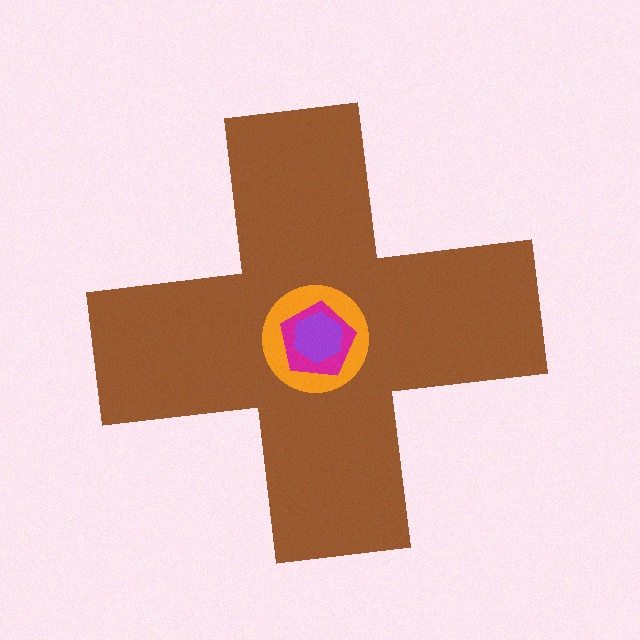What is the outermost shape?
The brown cross.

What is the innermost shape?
The purple hexagon.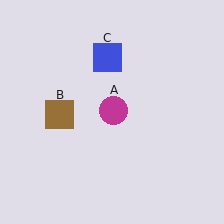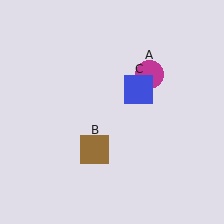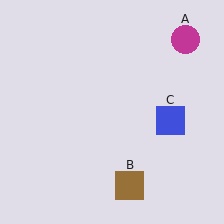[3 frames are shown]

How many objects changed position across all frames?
3 objects changed position: magenta circle (object A), brown square (object B), blue square (object C).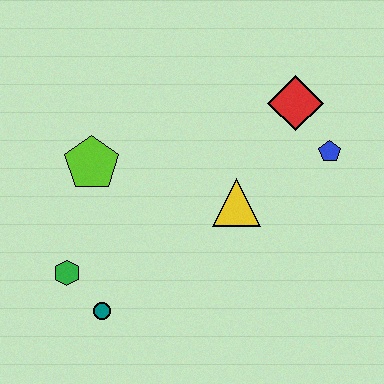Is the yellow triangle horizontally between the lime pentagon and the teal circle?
No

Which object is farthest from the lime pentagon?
The blue pentagon is farthest from the lime pentagon.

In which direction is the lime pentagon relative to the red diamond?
The lime pentagon is to the left of the red diamond.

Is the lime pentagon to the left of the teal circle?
Yes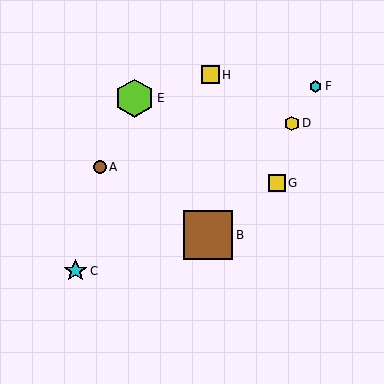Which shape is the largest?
The brown square (labeled B) is the largest.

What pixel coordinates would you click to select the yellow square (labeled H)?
Click at (210, 75) to select the yellow square H.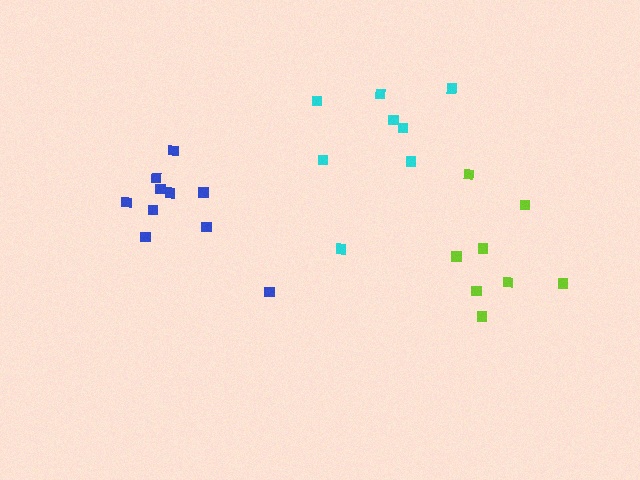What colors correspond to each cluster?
The clusters are colored: cyan, lime, blue.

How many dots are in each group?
Group 1: 8 dots, Group 2: 8 dots, Group 3: 10 dots (26 total).